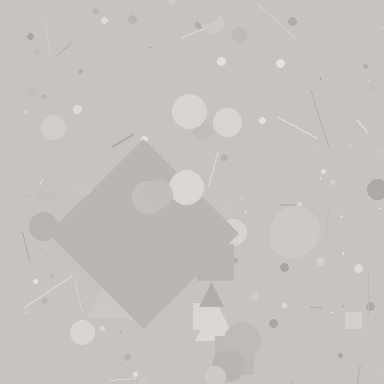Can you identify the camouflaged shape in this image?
The camouflaged shape is a diamond.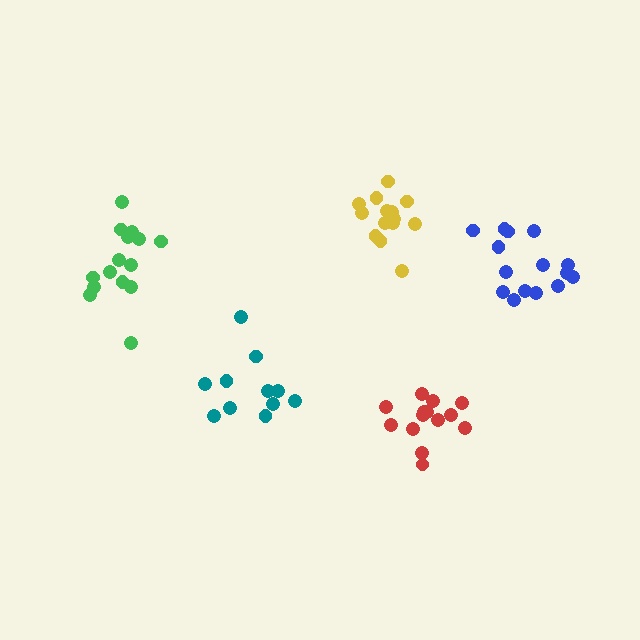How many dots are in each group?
Group 1: 14 dots, Group 2: 15 dots, Group 3: 14 dots, Group 4: 11 dots, Group 5: 15 dots (69 total).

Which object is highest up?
The yellow cluster is topmost.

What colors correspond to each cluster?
The clusters are colored: red, blue, yellow, teal, green.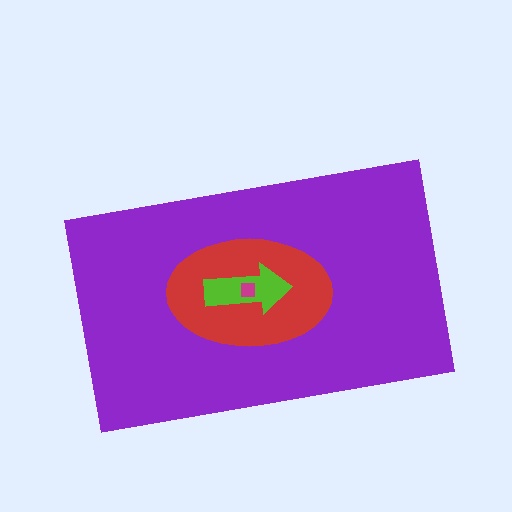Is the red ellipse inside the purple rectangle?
Yes.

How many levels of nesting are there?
4.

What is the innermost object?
The magenta square.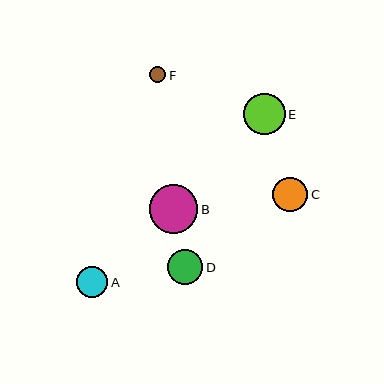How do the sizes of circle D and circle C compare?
Circle D and circle C are approximately the same size.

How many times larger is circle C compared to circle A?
Circle C is approximately 1.1 times the size of circle A.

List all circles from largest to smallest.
From largest to smallest: B, E, D, C, A, F.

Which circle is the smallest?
Circle F is the smallest with a size of approximately 16 pixels.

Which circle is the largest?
Circle B is the largest with a size of approximately 48 pixels.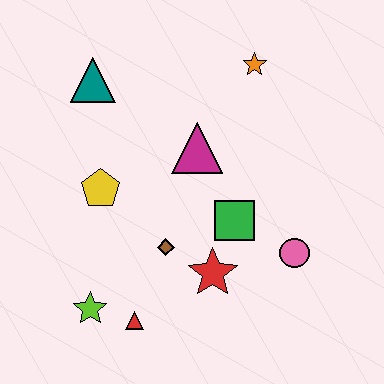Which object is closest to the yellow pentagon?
The brown diamond is closest to the yellow pentagon.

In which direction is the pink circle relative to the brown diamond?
The pink circle is to the right of the brown diamond.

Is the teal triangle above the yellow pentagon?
Yes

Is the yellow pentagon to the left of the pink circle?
Yes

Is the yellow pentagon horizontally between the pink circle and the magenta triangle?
No